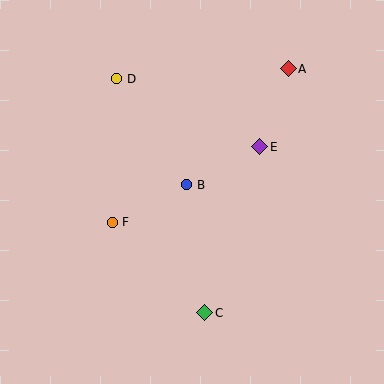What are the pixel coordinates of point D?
Point D is at (117, 79).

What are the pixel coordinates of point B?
Point B is at (187, 185).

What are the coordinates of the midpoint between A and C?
The midpoint between A and C is at (246, 191).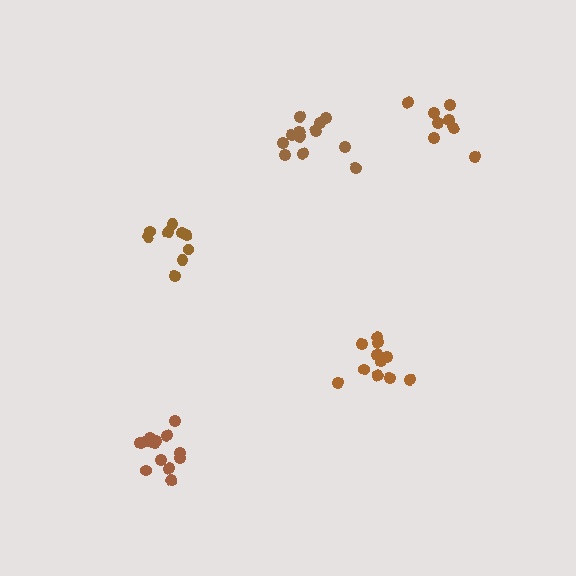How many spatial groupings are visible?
There are 5 spatial groupings.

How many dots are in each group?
Group 1: 11 dots, Group 2: 14 dots, Group 3: 8 dots, Group 4: 12 dots, Group 5: 9 dots (54 total).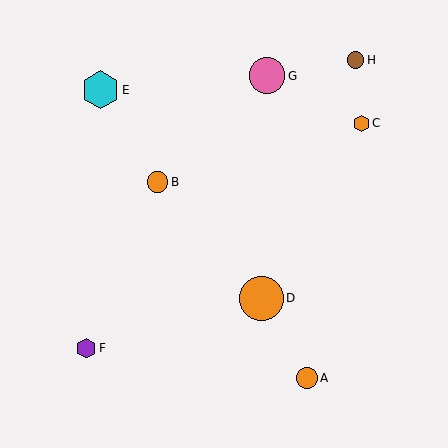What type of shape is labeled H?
Shape H is a brown circle.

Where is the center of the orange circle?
The center of the orange circle is at (261, 298).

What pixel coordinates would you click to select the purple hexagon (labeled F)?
Click at (86, 348) to select the purple hexagon F.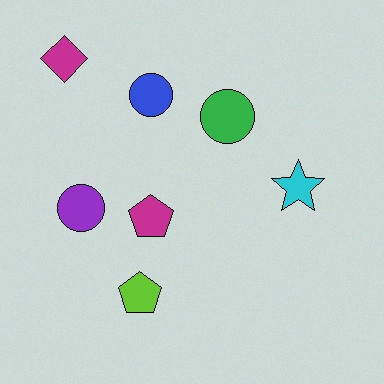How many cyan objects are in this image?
There is 1 cyan object.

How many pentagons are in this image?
There are 2 pentagons.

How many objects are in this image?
There are 7 objects.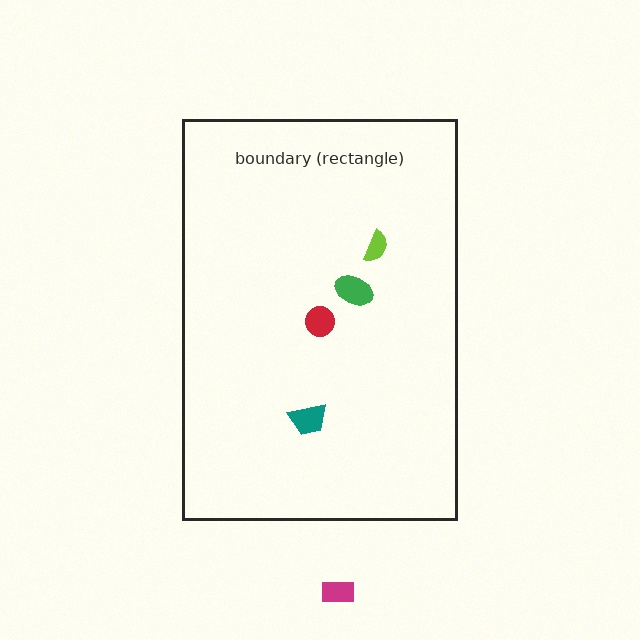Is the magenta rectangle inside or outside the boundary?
Outside.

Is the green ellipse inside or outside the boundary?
Inside.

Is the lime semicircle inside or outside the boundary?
Inside.